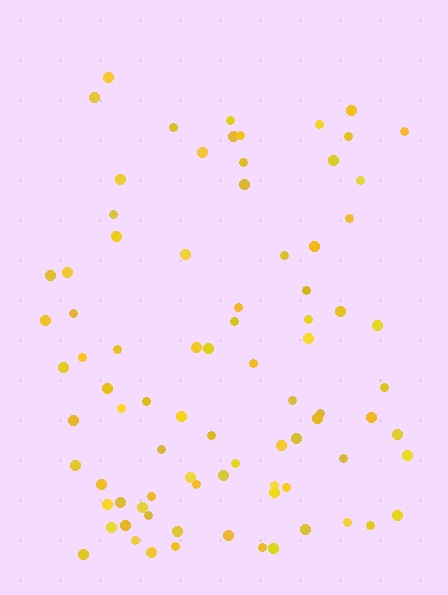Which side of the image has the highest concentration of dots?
The bottom.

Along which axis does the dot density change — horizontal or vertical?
Vertical.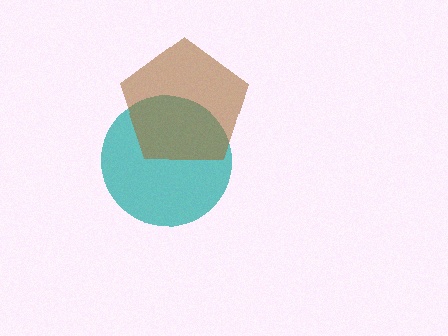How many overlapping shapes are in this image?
There are 2 overlapping shapes in the image.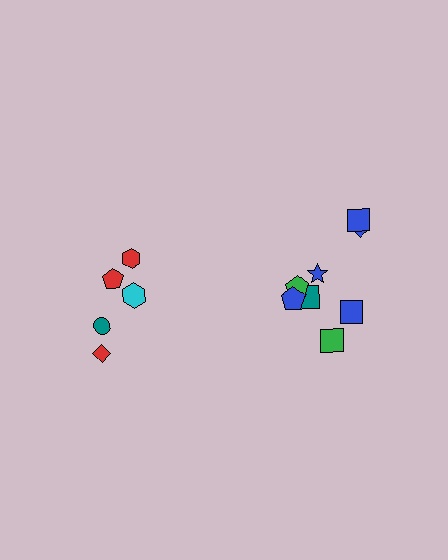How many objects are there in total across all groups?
There are 13 objects.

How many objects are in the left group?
There are 5 objects.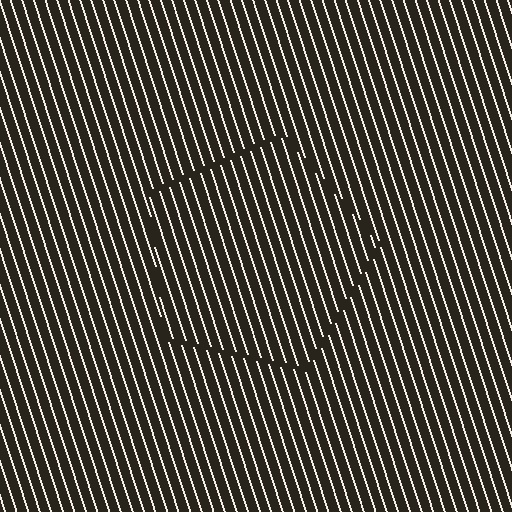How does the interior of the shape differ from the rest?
The interior of the shape contains the same grating, shifted by half a period — the contour is defined by the phase discontinuity where line-ends from the inner and outer gratings abut.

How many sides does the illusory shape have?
5 sides — the line-ends trace a pentagon.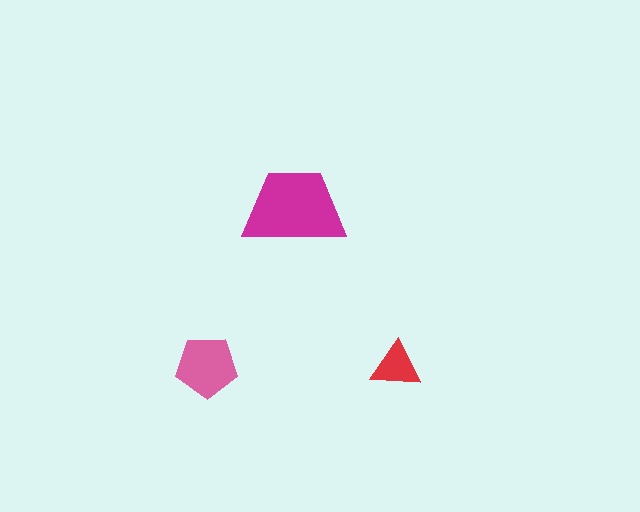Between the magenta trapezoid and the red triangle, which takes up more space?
The magenta trapezoid.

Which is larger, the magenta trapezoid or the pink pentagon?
The magenta trapezoid.